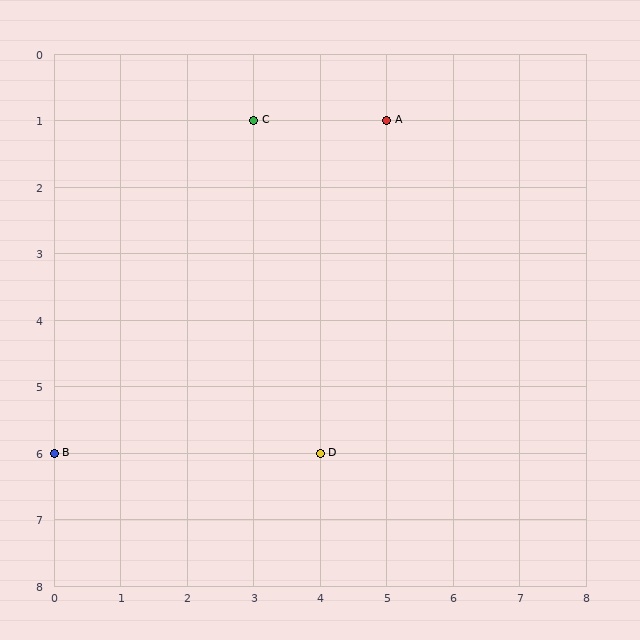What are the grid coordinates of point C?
Point C is at grid coordinates (3, 1).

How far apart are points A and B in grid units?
Points A and B are 5 columns and 5 rows apart (about 7.1 grid units diagonally).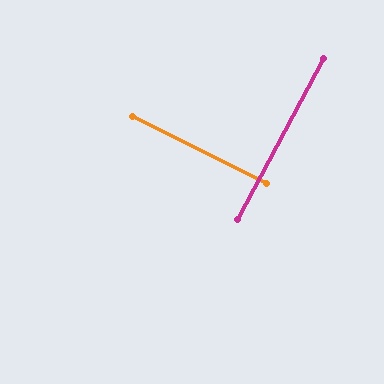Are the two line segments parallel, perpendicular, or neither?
Perpendicular — they meet at approximately 89°.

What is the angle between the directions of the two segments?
Approximately 89 degrees.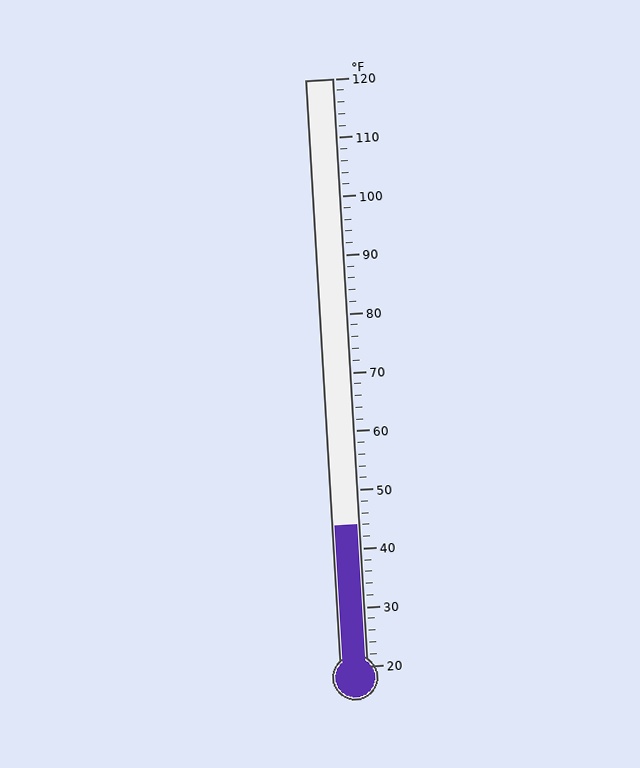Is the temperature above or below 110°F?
The temperature is below 110°F.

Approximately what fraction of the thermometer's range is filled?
The thermometer is filled to approximately 25% of its range.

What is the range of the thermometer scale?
The thermometer scale ranges from 20°F to 120°F.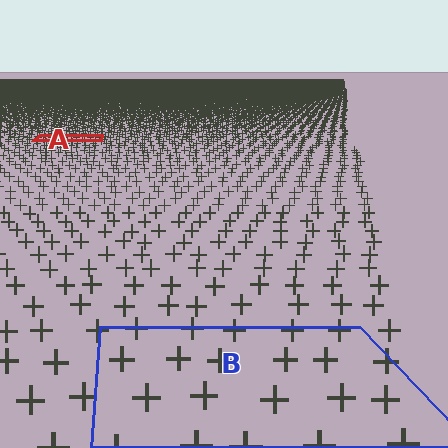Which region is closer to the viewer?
Region B is closer. The texture elements there are larger and more spread out.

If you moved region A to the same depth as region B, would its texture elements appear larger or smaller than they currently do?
They would appear larger. At a closer depth, the same texture elements are projected at a bigger on-screen size.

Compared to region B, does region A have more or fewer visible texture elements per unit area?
Region A has more texture elements per unit area — they are packed more densely because it is farther away.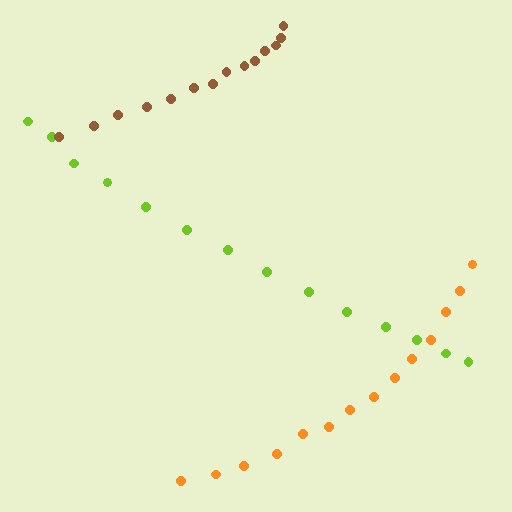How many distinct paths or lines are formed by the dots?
There are 3 distinct paths.